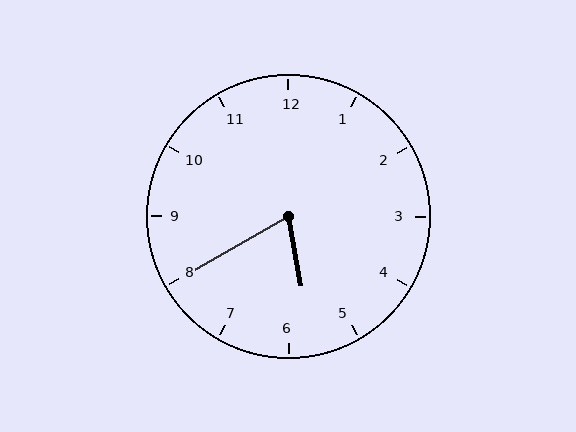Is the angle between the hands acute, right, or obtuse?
It is acute.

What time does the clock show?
5:40.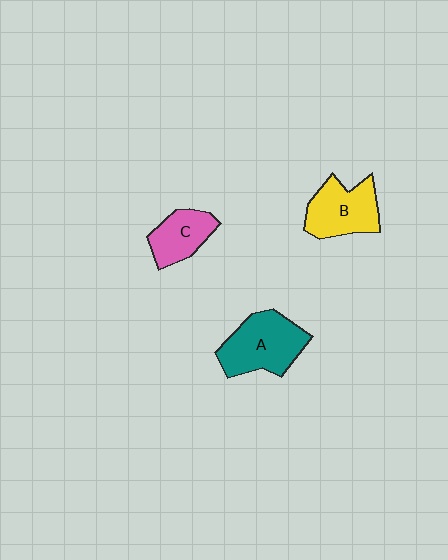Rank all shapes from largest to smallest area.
From largest to smallest: A (teal), B (yellow), C (pink).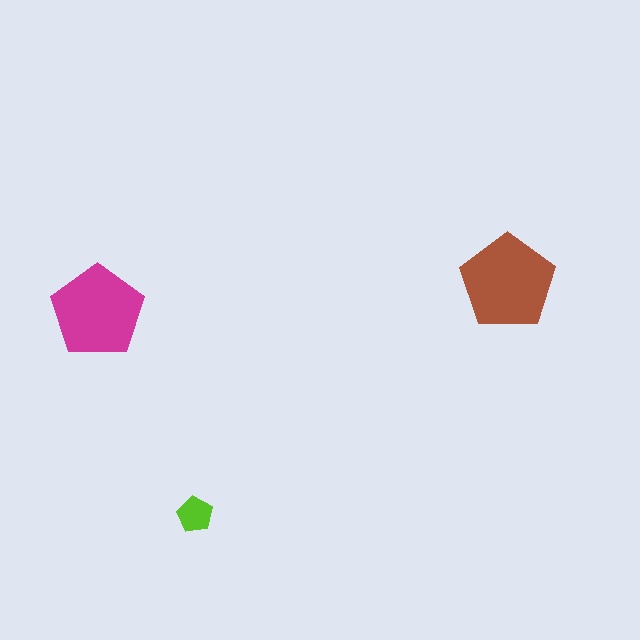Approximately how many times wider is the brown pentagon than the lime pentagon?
About 2.5 times wider.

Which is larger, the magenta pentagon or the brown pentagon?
The brown one.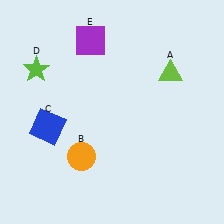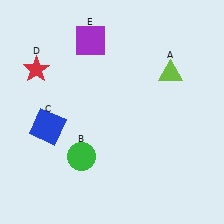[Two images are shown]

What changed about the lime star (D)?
In Image 1, D is lime. In Image 2, it changed to red.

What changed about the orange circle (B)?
In Image 1, B is orange. In Image 2, it changed to green.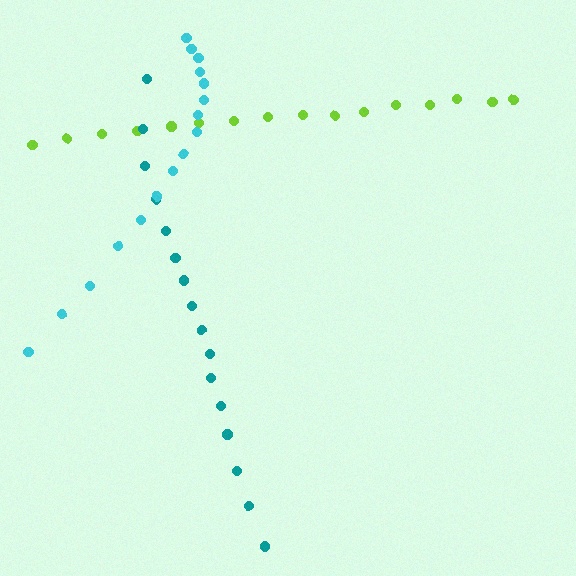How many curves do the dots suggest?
There are 3 distinct paths.